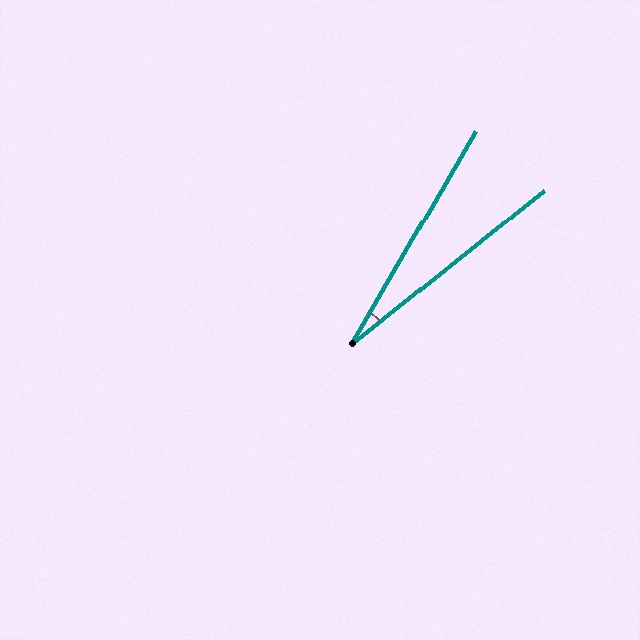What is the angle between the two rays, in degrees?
Approximately 21 degrees.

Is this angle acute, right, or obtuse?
It is acute.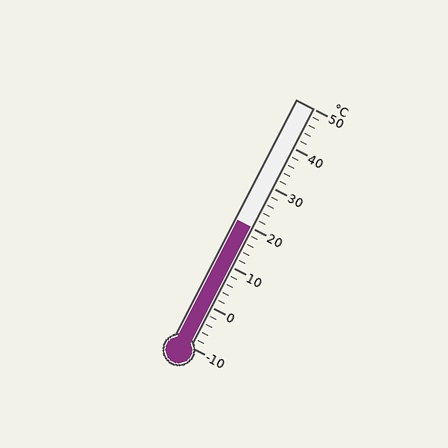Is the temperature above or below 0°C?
The temperature is above 0°C.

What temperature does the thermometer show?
The thermometer shows approximately 20°C.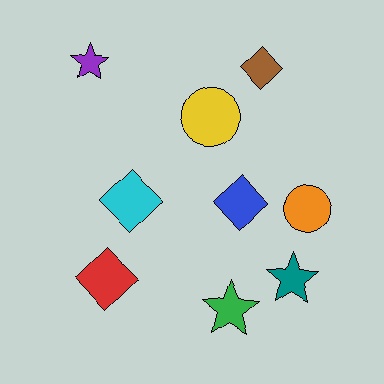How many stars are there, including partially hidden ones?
There are 3 stars.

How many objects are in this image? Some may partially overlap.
There are 9 objects.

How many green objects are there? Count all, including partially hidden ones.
There is 1 green object.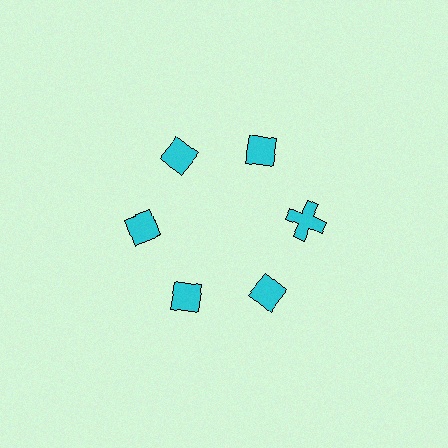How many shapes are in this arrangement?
There are 6 shapes arranged in a ring pattern.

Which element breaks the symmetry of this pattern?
The cyan cross at roughly the 3 o'clock position breaks the symmetry. All other shapes are cyan diamonds.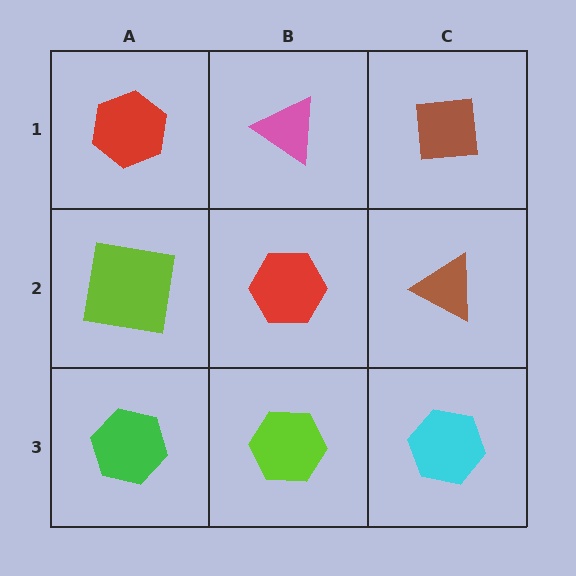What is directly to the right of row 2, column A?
A red hexagon.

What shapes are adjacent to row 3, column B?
A red hexagon (row 2, column B), a green hexagon (row 3, column A), a cyan hexagon (row 3, column C).